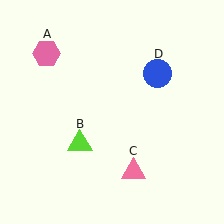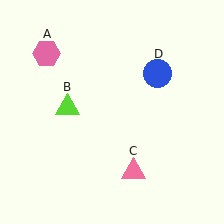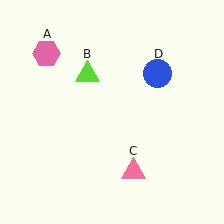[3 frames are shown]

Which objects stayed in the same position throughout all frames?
Pink hexagon (object A) and pink triangle (object C) and blue circle (object D) remained stationary.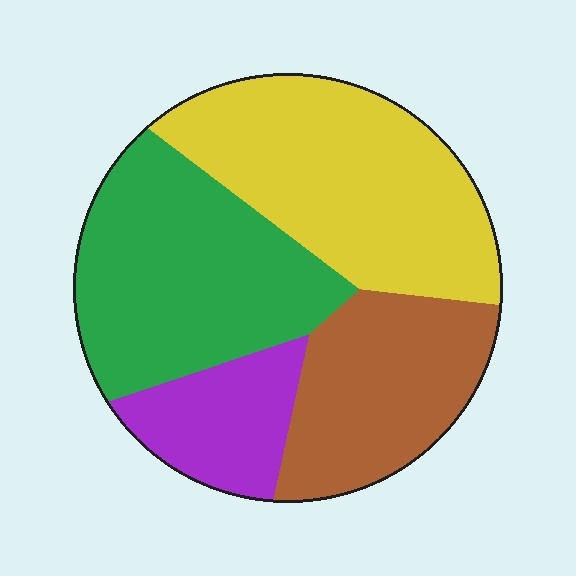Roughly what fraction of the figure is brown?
Brown covers roughly 20% of the figure.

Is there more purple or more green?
Green.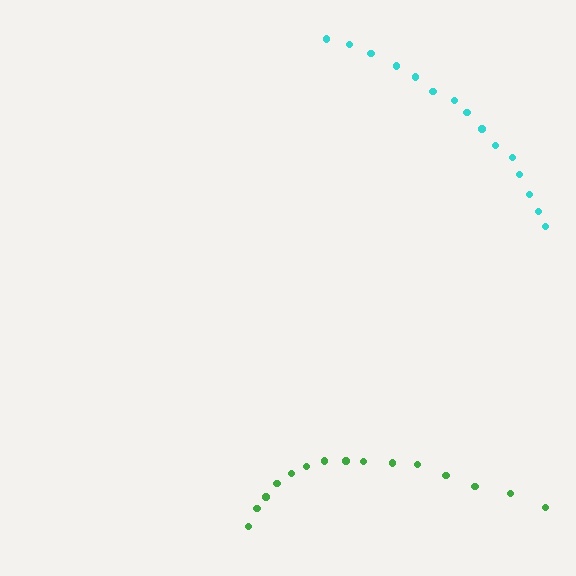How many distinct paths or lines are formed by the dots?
There are 2 distinct paths.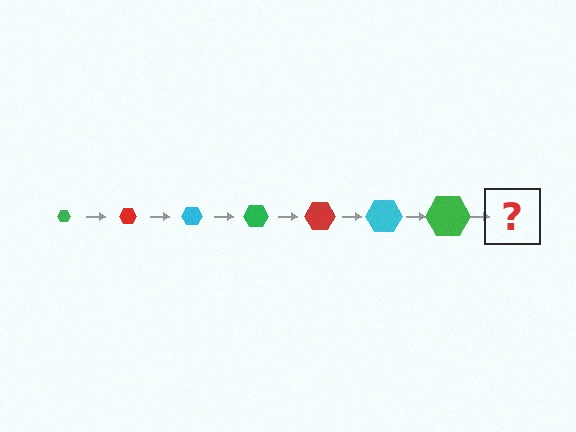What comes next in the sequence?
The next element should be a red hexagon, larger than the previous one.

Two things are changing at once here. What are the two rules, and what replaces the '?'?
The two rules are that the hexagon grows larger each step and the color cycles through green, red, and cyan. The '?' should be a red hexagon, larger than the previous one.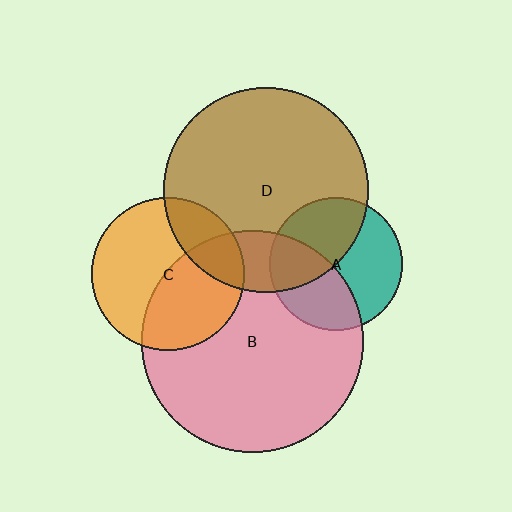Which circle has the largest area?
Circle B (pink).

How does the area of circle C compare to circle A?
Approximately 1.3 times.